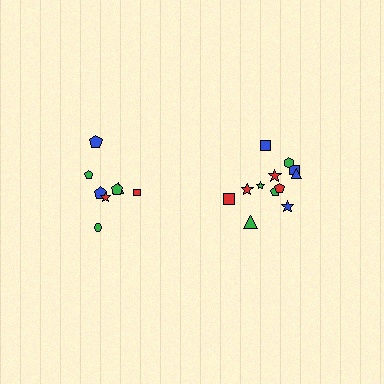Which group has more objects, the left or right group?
The right group.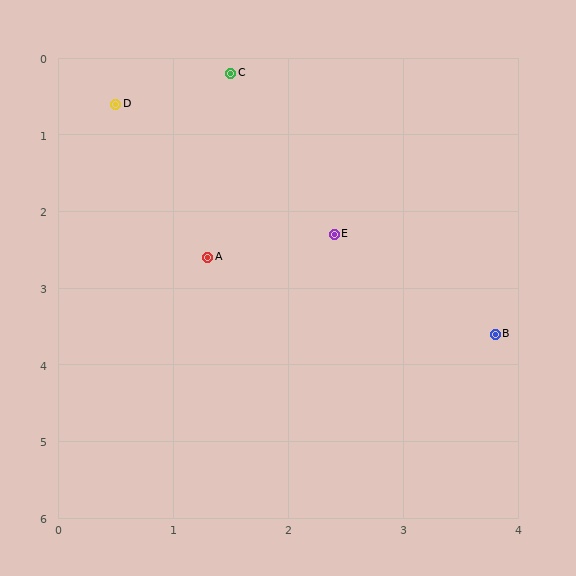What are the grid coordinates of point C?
Point C is at approximately (1.5, 0.2).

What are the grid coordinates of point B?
Point B is at approximately (3.8, 3.6).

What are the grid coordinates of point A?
Point A is at approximately (1.3, 2.6).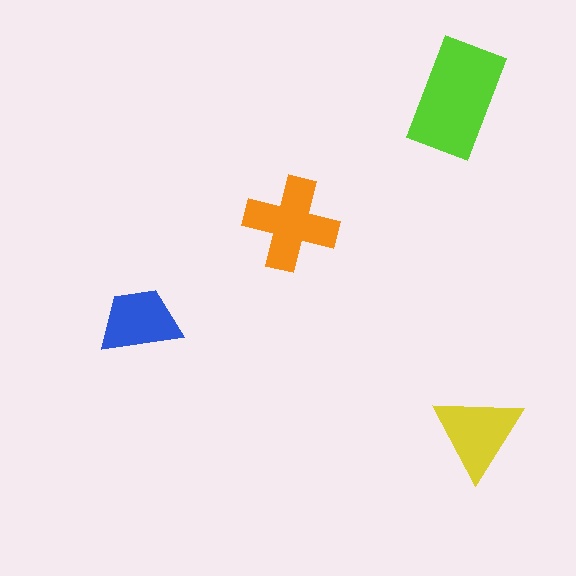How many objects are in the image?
There are 4 objects in the image.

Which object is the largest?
The lime rectangle.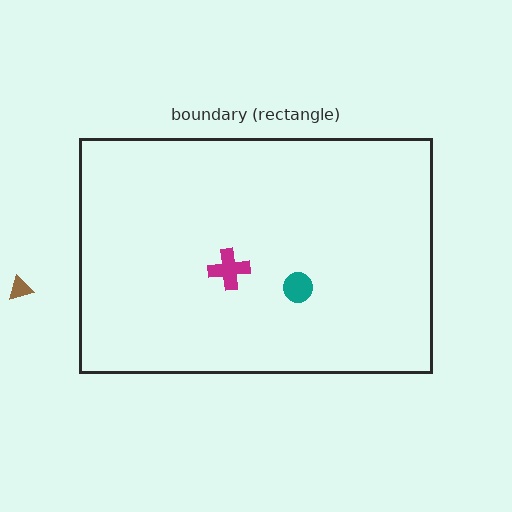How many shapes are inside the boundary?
2 inside, 1 outside.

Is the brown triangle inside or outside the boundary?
Outside.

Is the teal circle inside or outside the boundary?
Inside.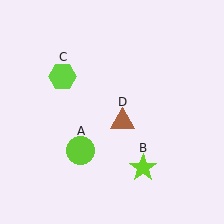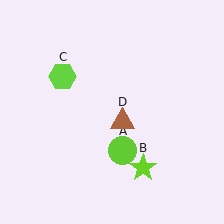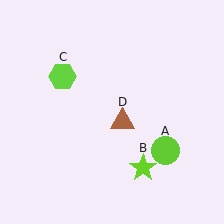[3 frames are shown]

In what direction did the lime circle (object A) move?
The lime circle (object A) moved right.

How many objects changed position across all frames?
1 object changed position: lime circle (object A).